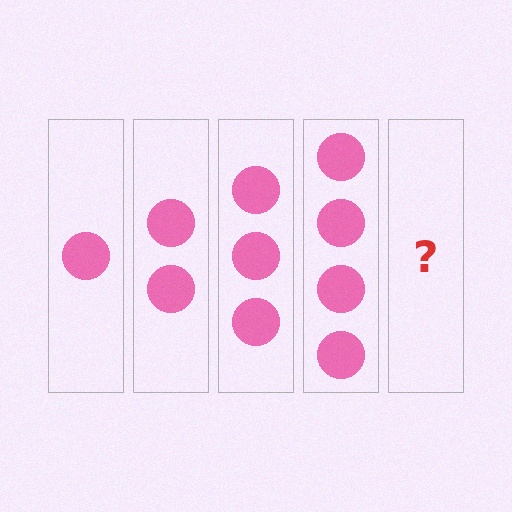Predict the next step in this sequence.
The next step is 5 circles.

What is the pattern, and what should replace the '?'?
The pattern is that each step adds one more circle. The '?' should be 5 circles.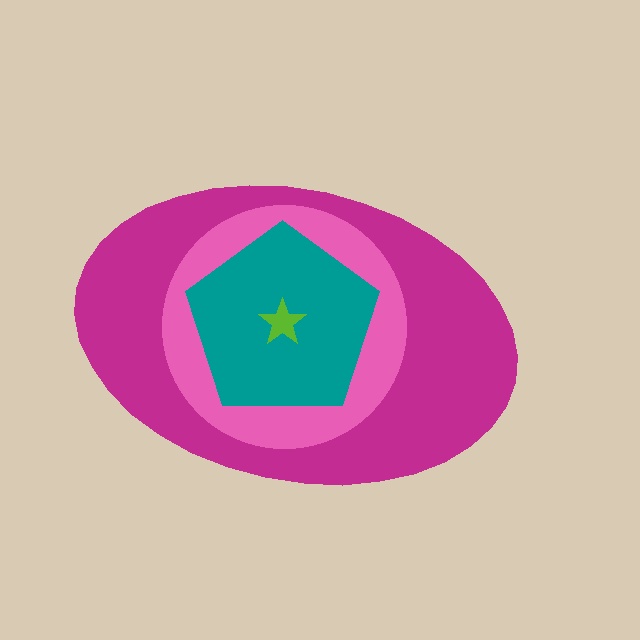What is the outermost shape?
The magenta ellipse.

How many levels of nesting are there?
4.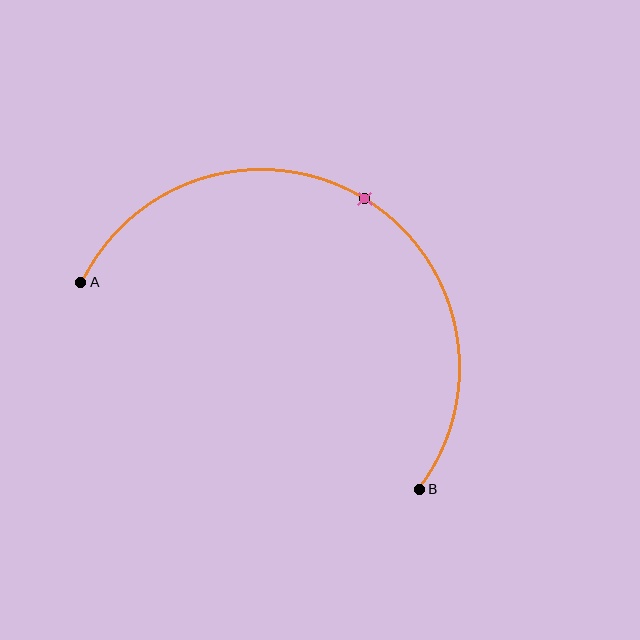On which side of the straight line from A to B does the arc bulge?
The arc bulges above the straight line connecting A and B.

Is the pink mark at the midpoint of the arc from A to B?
Yes. The pink mark lies on the arc at equal arc-length from both A and B — it is the arc midpoint.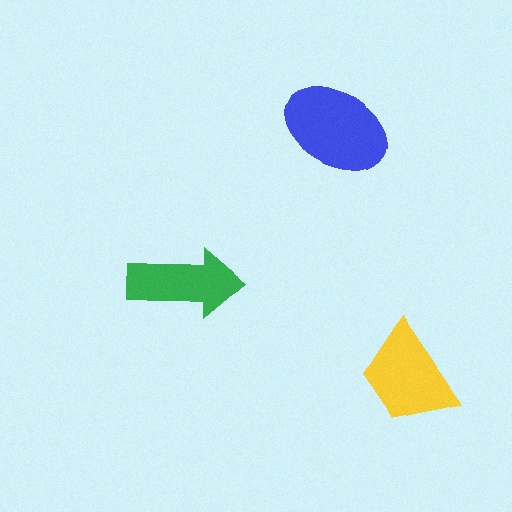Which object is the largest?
The blue ellipse.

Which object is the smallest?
The green arrow.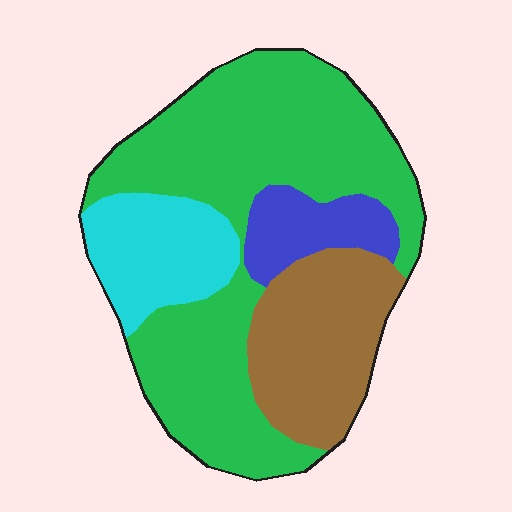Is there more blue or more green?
Green.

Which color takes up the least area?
Blue, at roughly 10%.